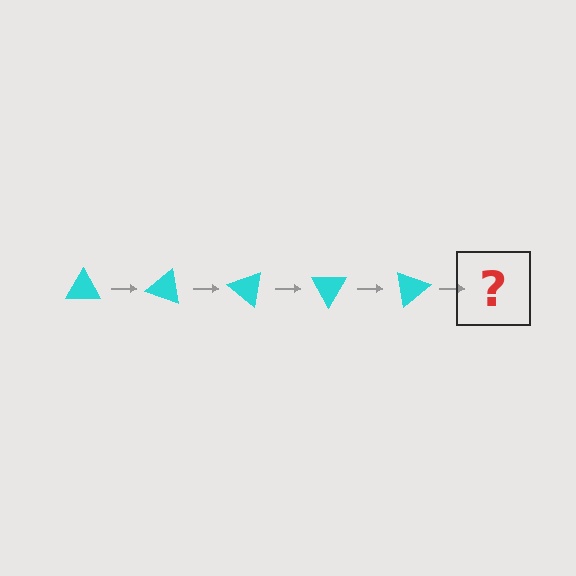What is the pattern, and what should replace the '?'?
The pattern is that the triangle rotates 20 degrees each step. The '?' should be a cyan triangle rotated 100 degrees.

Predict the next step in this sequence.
The next step is a cyan triangle rotated 100 degrees.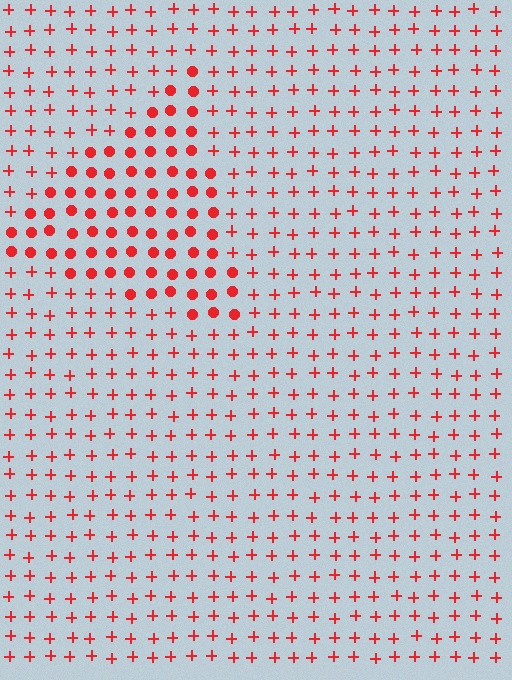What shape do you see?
I see a triangle.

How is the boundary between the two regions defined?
The boundary is defined by a change in element shape: circles inside vs. plus signs outside. All elements share the same color and spacing.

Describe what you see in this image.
The image is filled with small red elements arranged in a uniform grid. A triangle-shaped region contains circles, while the surrounding area contains plus signs. The boundary is defined purely by the change in element shape.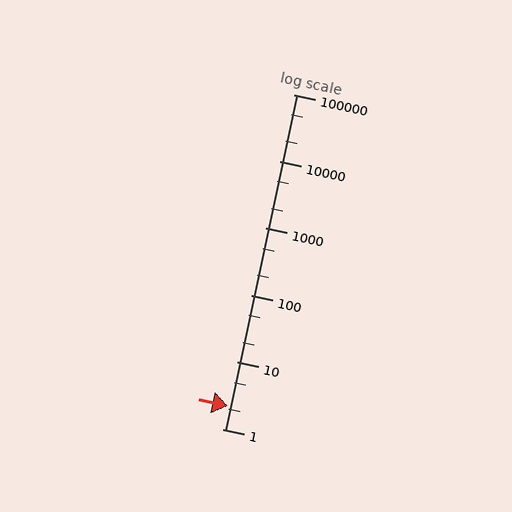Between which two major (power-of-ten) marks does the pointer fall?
The pointer is between 1 and 10.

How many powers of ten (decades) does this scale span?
The scale spans 5 decades, from 1 to 100000.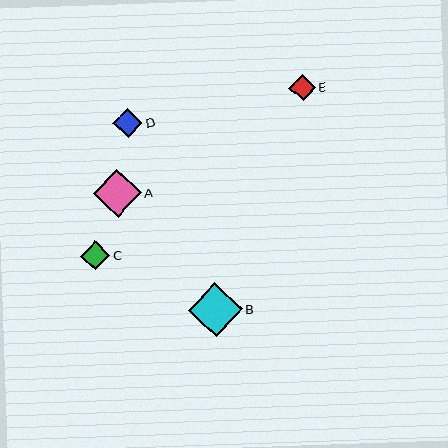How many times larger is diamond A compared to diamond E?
Diamond A is approximately 1.8 times the size of diamond E.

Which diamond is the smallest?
Diamond E is the smallest with a size of approximately 27 pixels.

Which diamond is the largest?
Diamond B is the largest with a size of approximately 54 pixels.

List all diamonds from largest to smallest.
From largest to smallest: B, A, C, D, E.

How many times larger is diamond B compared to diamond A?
Diamond B is approximately 1.1 times the size of diamond A.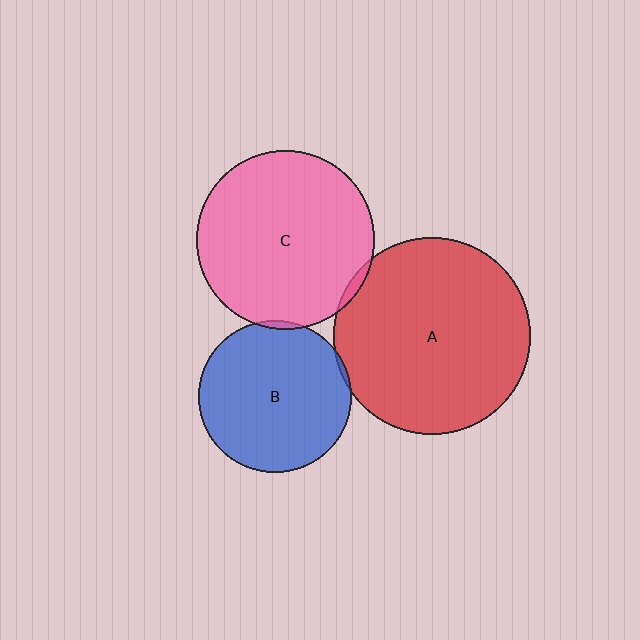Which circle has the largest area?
Circle A (red).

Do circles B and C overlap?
Yes.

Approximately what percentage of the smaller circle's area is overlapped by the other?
Approximately 5%.